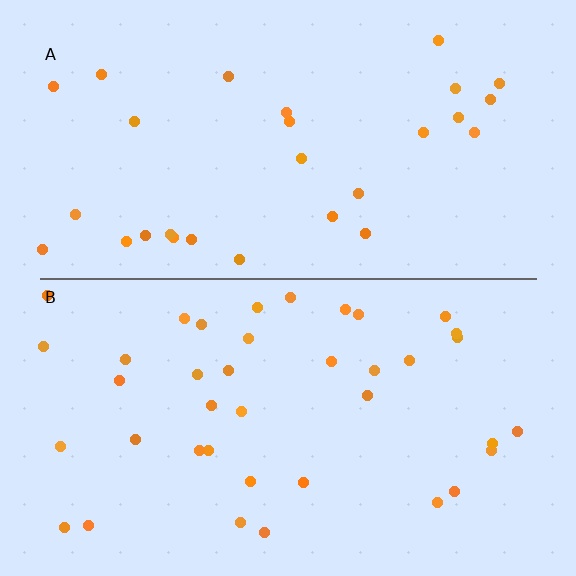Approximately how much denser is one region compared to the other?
Approximately 1.4× — region B over region A.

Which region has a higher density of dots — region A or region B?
B (the bottom).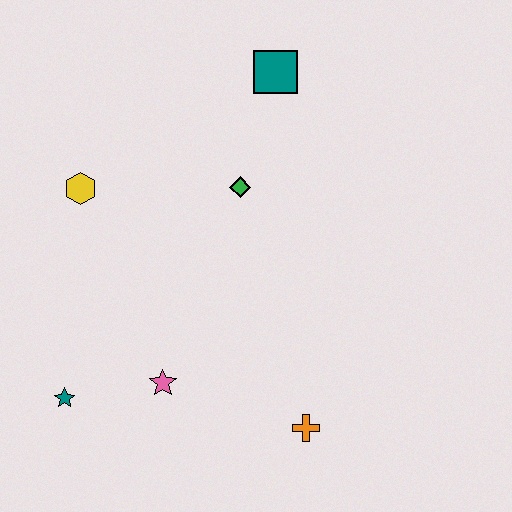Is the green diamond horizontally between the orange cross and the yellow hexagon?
Yes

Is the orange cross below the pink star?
Yes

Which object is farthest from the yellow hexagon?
The orange cross is farthest from the yellow hexagon.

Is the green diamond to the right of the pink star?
Yes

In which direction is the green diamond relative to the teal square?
The green diamond is below the teal square.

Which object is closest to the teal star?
The pink star is closest to the teal star.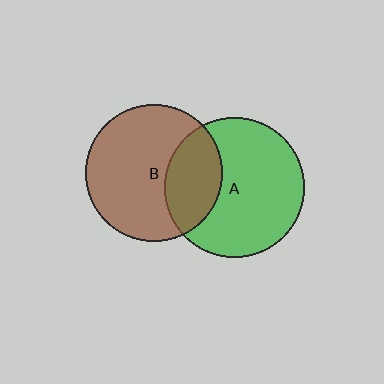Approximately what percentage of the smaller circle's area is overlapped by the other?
Approximately 30%.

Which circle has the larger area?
Circle A (green).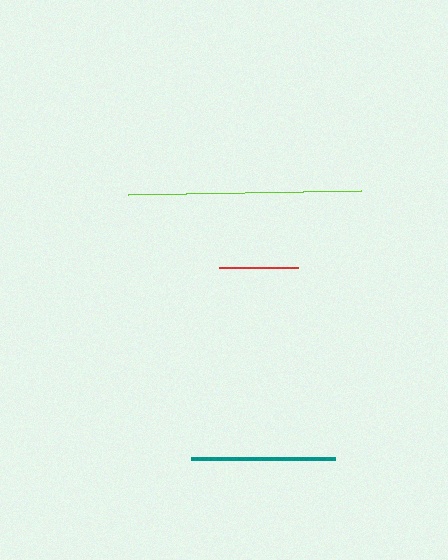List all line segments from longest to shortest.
From longest to shortest: lime, teal, red.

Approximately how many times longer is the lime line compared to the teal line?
The lime line is approximately 1.6 times the length of the teal line.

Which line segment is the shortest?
The red line is the shortest at approximately 79 pixels.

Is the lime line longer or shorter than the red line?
The lime line is longer than the red line.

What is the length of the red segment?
The red segment is approximately 79 pixels long.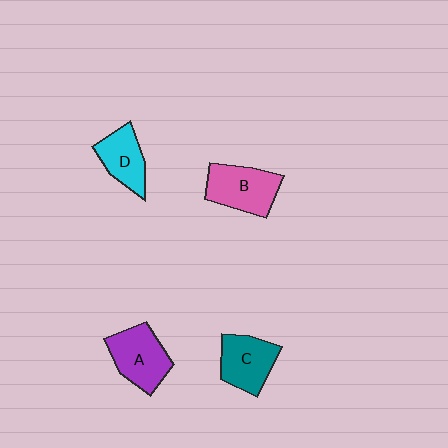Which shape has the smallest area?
Shape D (cyan).